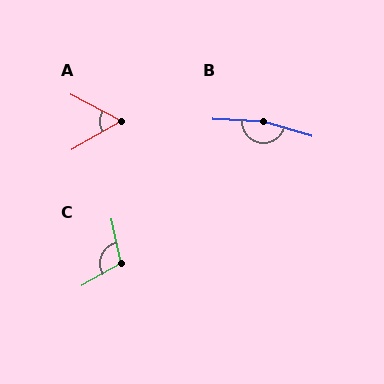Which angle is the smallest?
A, at approximately 57 degrees.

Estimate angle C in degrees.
Approximately 109 degrees.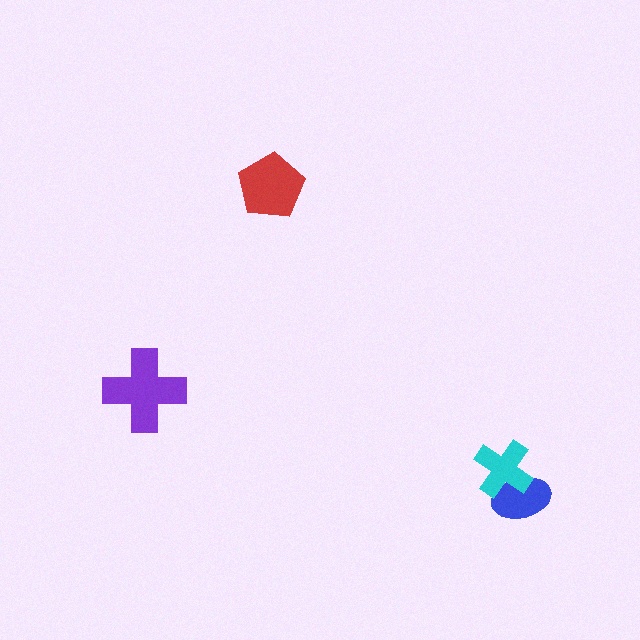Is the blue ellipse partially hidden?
Yes, it is partially covered by another shape.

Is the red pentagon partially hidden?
No, no other shape covers it.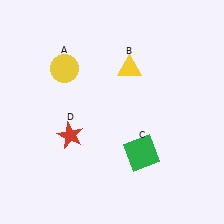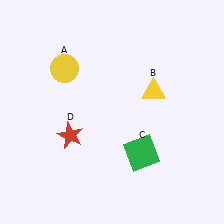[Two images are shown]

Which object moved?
The yellow triangle (B) moved right.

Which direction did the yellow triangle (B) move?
The yellow triangle (B) moved right.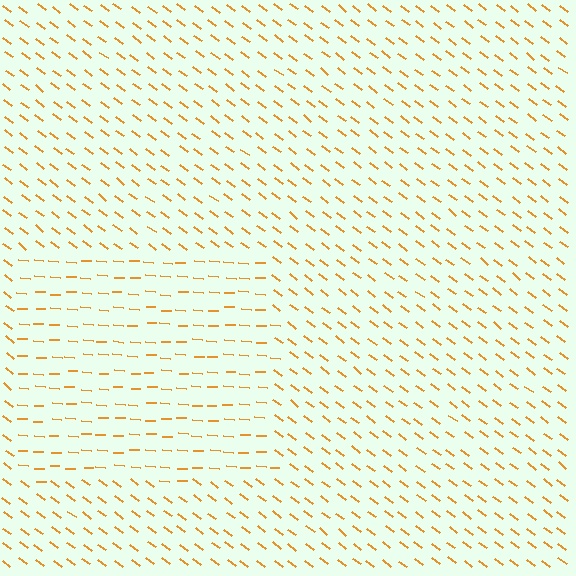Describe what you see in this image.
The image is filled with small orange line segments. A rectangle region in the image has lines oriented differently from the surrounding lines, creating a visible texture boundary.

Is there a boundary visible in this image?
Yes, there is a texture boundary formed by a change in line orientation.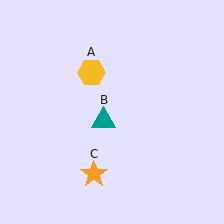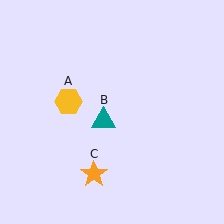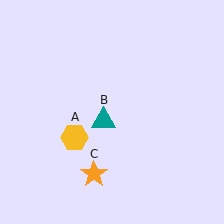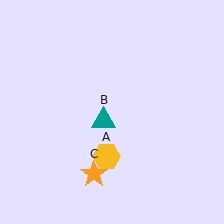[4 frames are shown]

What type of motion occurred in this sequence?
The yellow hexagon (object A) rotated counterclockwise around the center of the scene.